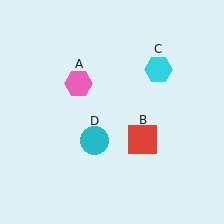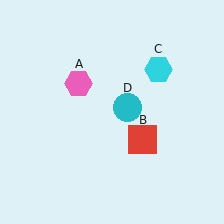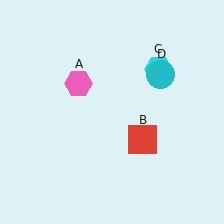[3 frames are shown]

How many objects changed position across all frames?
1 object changed position: cyan circle (object D).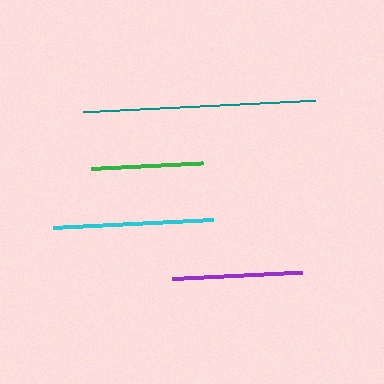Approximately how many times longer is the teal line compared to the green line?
The teal line is approximately 2.1 times the length of the green line.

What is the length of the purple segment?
The purple segment is approximately 131 pixels long.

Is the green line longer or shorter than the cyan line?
The cyan line is longer than the green line.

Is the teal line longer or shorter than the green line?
The teal line is longer than the green line.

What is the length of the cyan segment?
The cyan segment is approximately 161 pixels long.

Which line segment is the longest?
The teal line is the longest at approximately 232 pixels.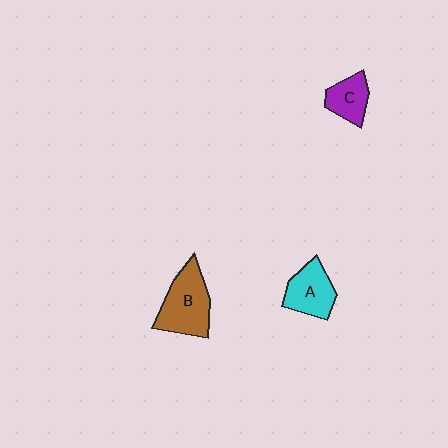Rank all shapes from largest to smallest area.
From largest to smallest: B (brown), A (cyan), C (purple).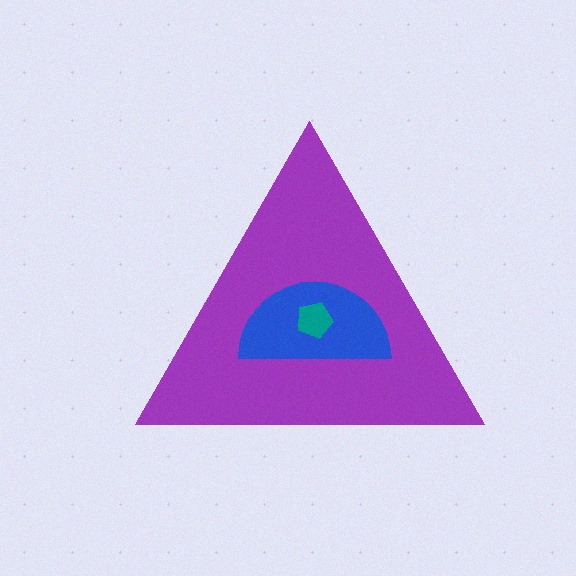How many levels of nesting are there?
3.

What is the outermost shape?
The purple triangle.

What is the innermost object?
The teal pentagon.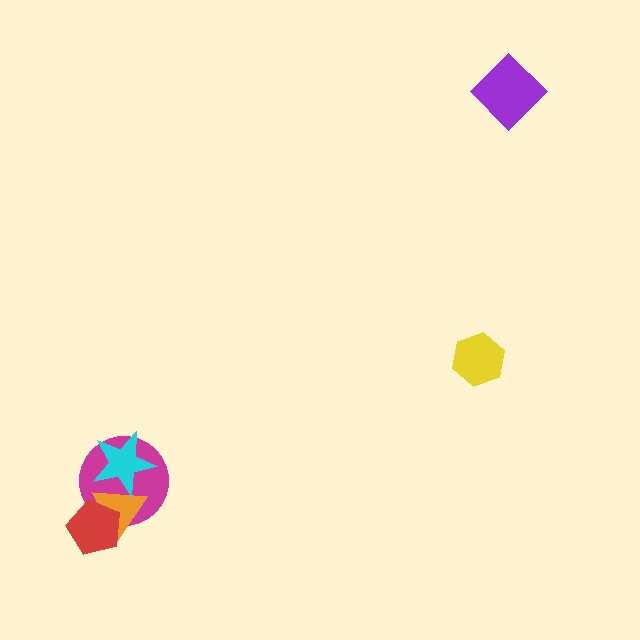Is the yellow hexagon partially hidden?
No, no other shape covers it.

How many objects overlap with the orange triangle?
3 objects overlap with the orange triangle.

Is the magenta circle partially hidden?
Yes, it is partially covered by another shape.